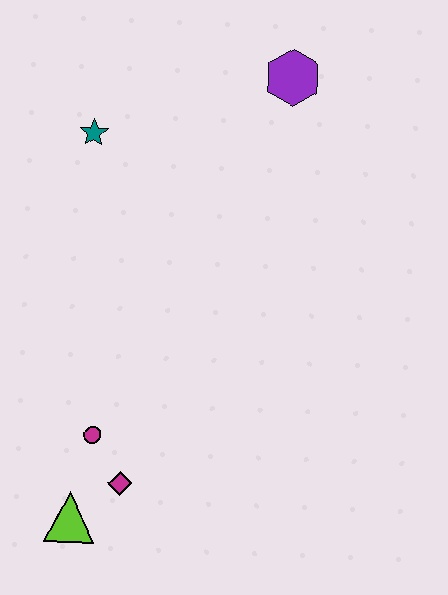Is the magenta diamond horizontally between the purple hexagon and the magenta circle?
Yes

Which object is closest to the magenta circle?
The magenta diamond is closest to the magenta circle.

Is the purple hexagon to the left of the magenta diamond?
No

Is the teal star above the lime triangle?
Yes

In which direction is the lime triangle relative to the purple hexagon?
The lime triangle is below the purple hexagon.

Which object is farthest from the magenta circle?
The purple hexagon is farthest from the magenta circle.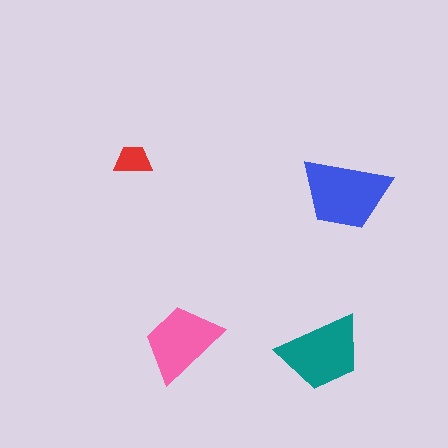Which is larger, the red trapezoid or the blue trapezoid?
The blue one.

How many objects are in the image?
There are 4 objects in the image.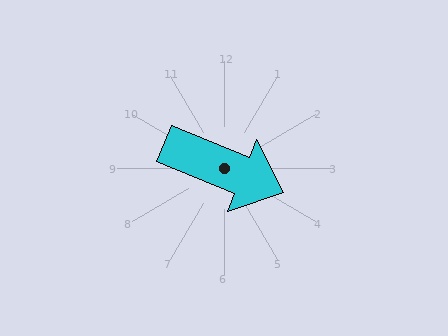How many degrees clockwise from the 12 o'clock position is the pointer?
Approximately 113 degrees.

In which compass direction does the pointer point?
Southeast.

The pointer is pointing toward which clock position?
Roughly 4 o'clock.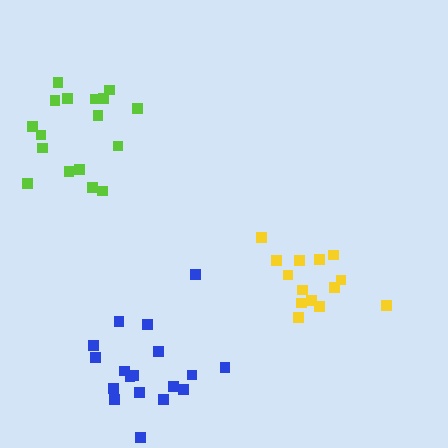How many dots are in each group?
Group 1: 14 dots, Group 2: 18 dots, Group 3: 17 dots (49 total).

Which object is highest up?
The lime cluster is topmost.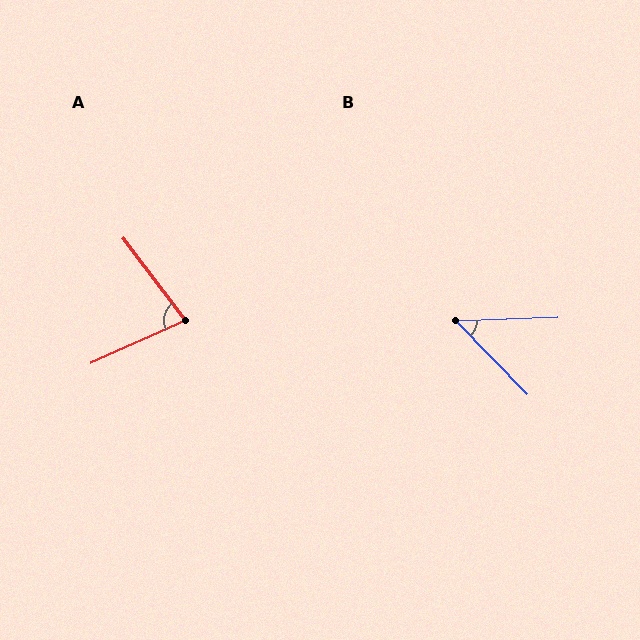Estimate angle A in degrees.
Approximately 77 degrees.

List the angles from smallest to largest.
B (48°), A (77°).